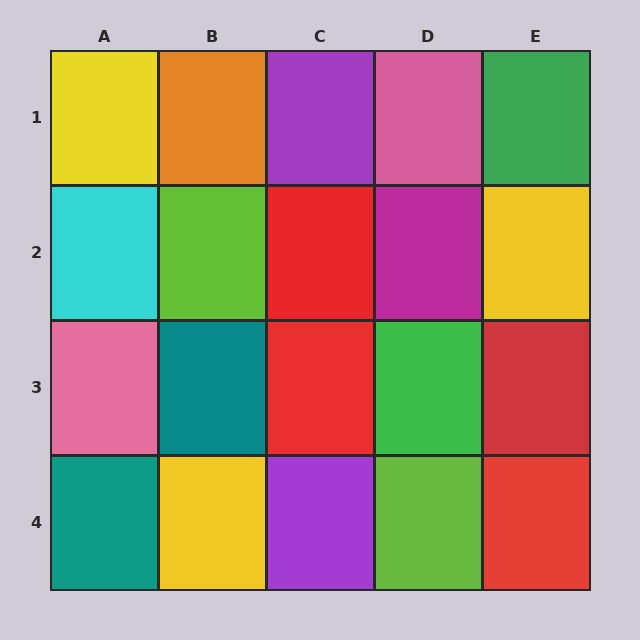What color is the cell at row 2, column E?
Yellow.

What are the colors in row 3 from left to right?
Pink, teal, red, green, red.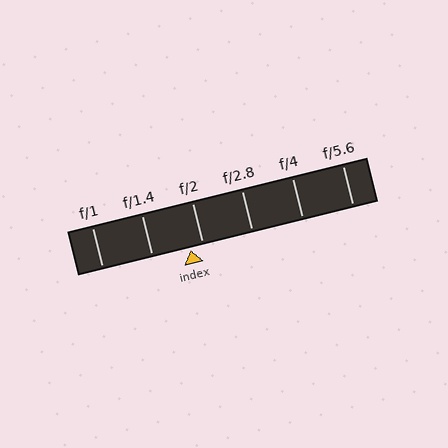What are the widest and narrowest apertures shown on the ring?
The widest aperture shown is f/1 and the narrowest is f/5.6.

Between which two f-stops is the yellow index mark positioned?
The index mark is between f/1.4 and f/2.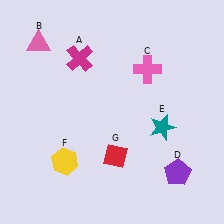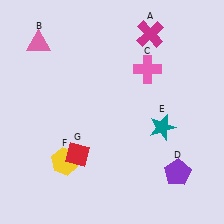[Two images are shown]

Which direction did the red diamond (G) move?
The red diamond (G) moved left.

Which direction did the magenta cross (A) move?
The magenta cross (A) moved right.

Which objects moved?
The objects that moved are: the magenta cross (A), the red diamond (G).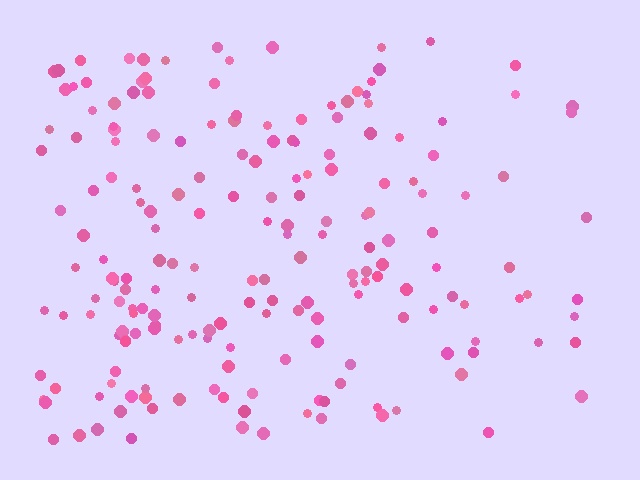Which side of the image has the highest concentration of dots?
The left.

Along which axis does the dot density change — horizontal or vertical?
Horizontal.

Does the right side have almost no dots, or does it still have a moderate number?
Still a moderate number, just noticeably fewer than the left.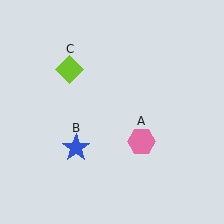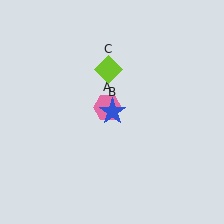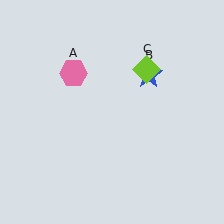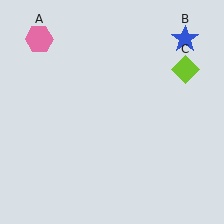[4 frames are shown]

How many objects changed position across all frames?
3 objects changed position: pink hexagon (object A), blue star (object B), lime diamond (object C).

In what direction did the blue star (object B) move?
The blue star (object B) moved up and to the right.